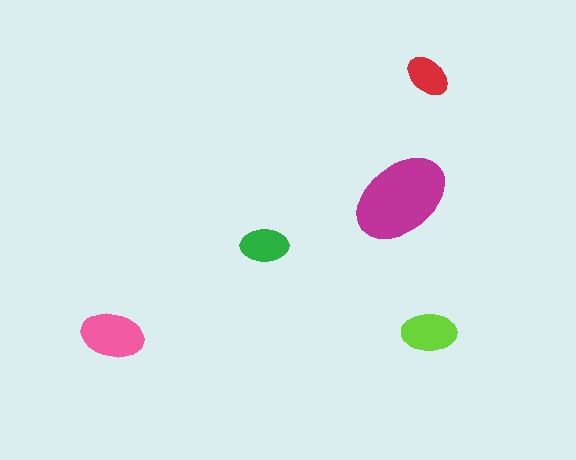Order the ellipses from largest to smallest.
the magenta one, the pink one, the lime one, the green one, the red one.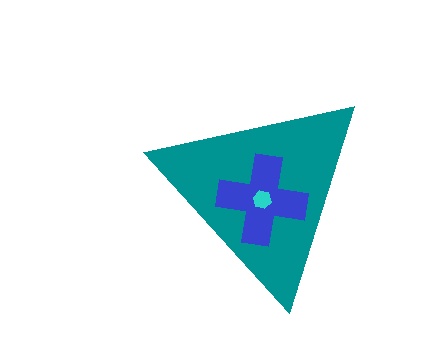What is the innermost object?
The cyan hexagon.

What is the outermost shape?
The teal triangle.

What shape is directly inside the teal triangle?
The blue cross.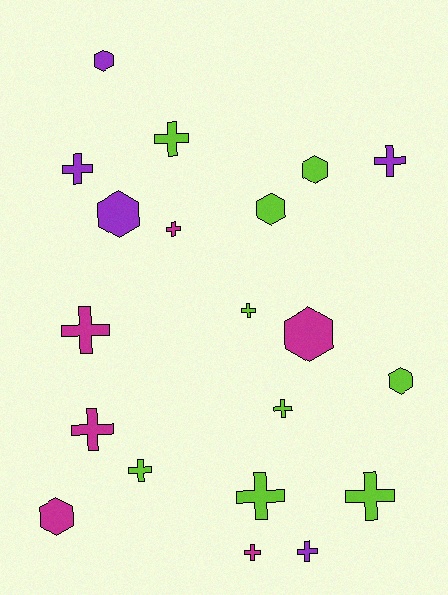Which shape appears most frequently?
Cross, with 13 objects.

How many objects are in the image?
There are 20 objects.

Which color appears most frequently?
Lime, with 9 objects.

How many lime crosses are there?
There are 6 lime crosses.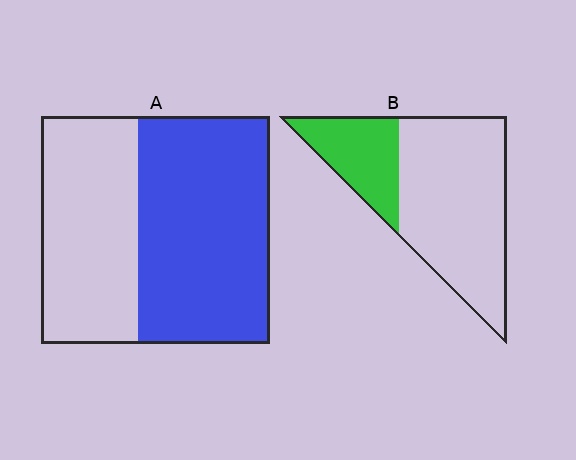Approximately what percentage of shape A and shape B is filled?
A is approximately 60% and B is approximately 30%.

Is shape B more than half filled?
No.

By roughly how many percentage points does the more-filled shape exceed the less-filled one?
By roughly 30 percentage points (A over B).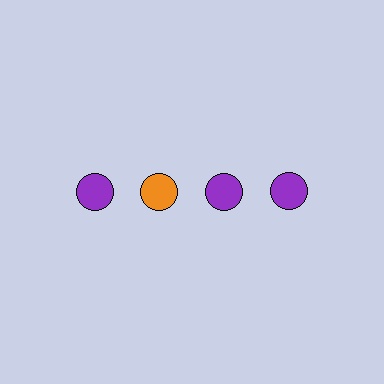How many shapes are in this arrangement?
There are 4 shapes arranged in a grid pattern.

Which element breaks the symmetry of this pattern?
The orange circle in the top row, second from left column breaks the symmetry. All other shapes are purple circles.